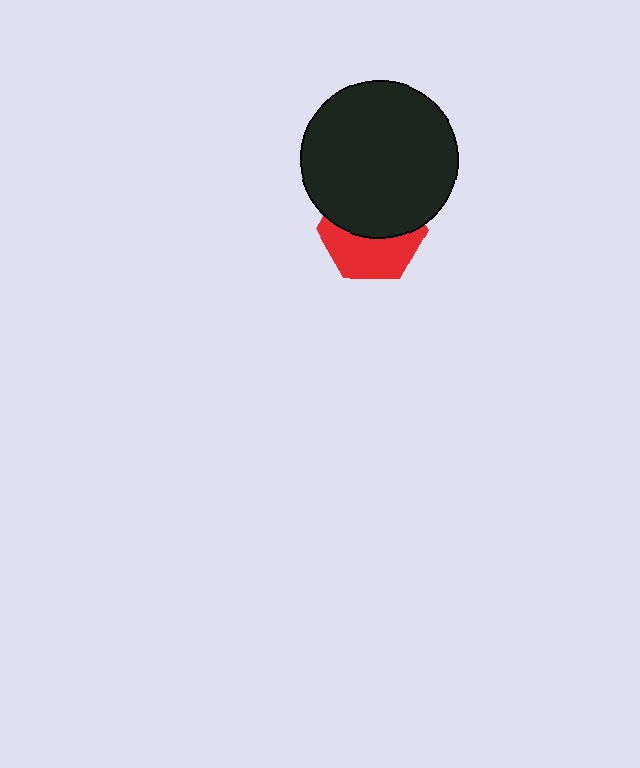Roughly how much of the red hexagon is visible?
About half of it is visible (roughly 47%).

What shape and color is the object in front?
The object in front is a black circle.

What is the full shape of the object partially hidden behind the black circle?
The partially hidden object is a red hexagon.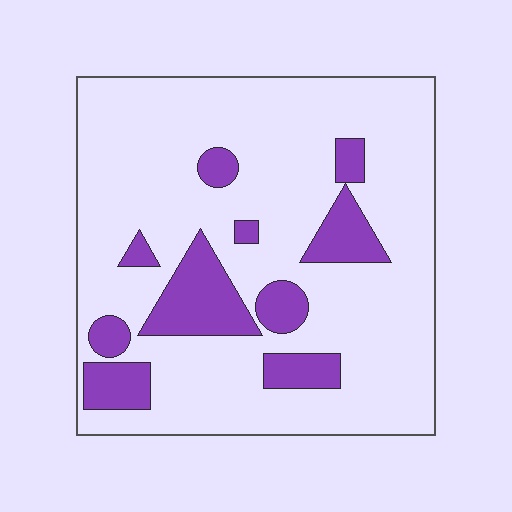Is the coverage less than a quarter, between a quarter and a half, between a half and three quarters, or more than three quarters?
Less than a quarter.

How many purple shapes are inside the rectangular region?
10.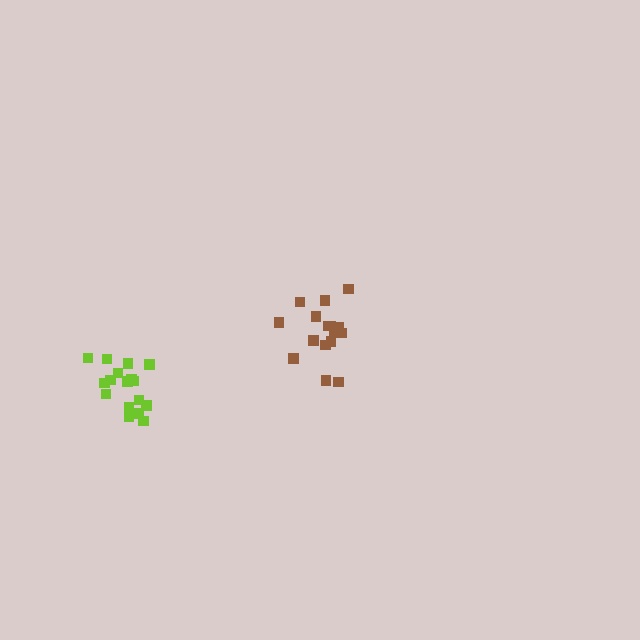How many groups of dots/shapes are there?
There are 2 groups.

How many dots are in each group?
Group 1: 16 dots, Group 2: 17 dots (33 total).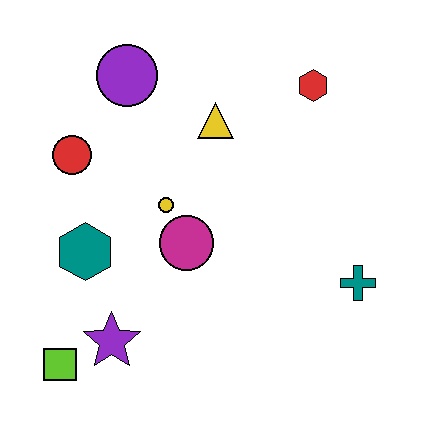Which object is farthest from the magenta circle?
The red hexagon is farthest from the magenta circle.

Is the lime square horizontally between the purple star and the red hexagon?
No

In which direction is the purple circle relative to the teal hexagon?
The purple circle is above the teal hexagon.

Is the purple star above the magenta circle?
No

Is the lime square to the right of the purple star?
No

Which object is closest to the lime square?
The purple star is closest to the lime square.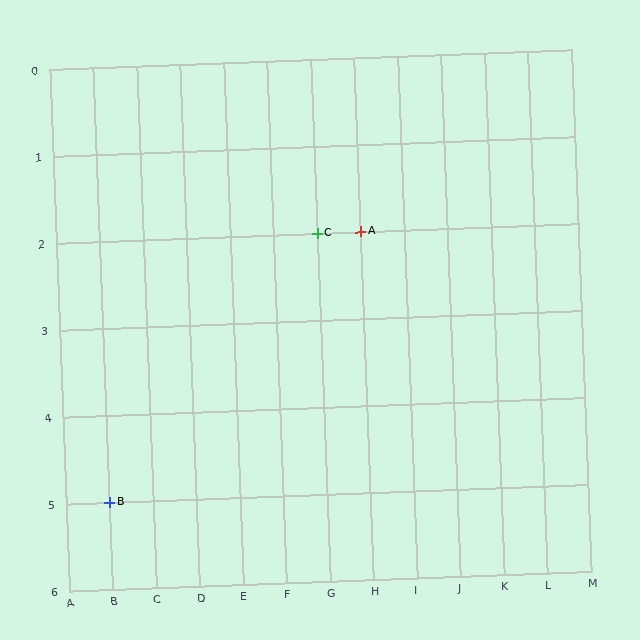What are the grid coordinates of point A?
Point A is at grid coordinates (H, 2).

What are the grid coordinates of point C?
Point C is at grid coordinates (G, 2).